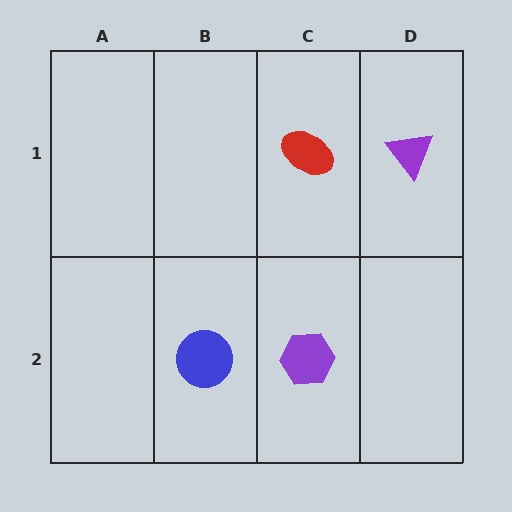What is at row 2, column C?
A purple hexagon.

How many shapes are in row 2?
2 shapes.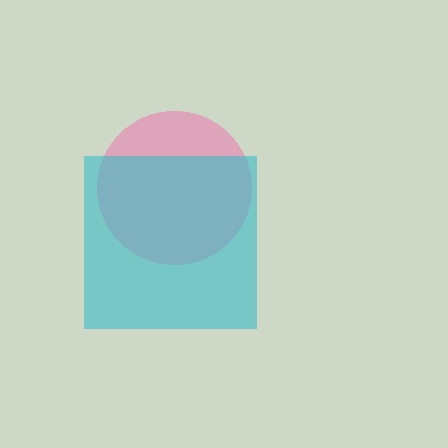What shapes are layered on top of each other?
The layered shapes are: a pink circle, a cyan square.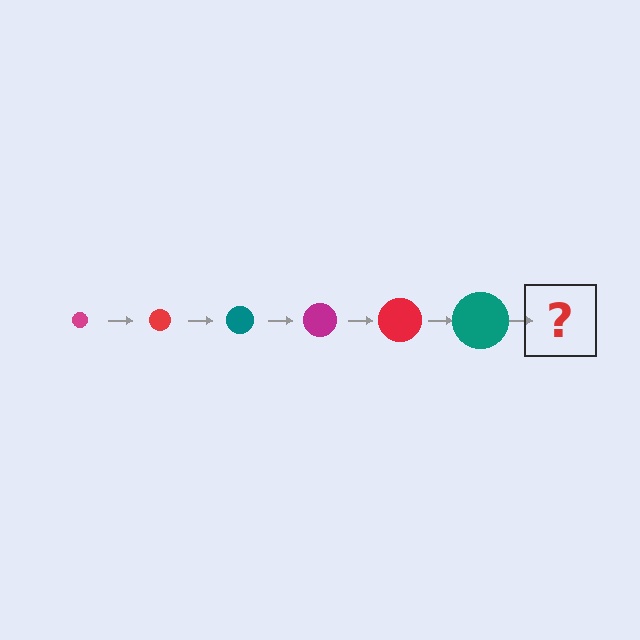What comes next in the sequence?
The next element should be a magenta circle, larger than the previous one.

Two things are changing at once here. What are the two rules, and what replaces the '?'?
The two rules are that the circle grows larger each step and the color cycles through magenta, red, and teal. The '?' should be a magenta circle, larger than the previous one.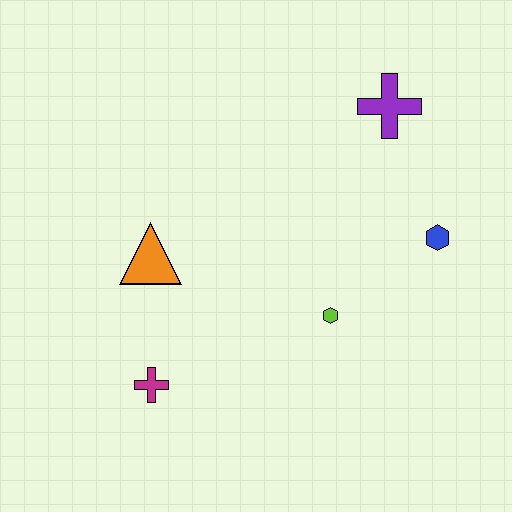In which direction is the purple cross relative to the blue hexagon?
The purple cross is above the blue hexagon.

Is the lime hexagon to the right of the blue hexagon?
No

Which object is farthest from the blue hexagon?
The magenta cross is farthest from the blue hexagon.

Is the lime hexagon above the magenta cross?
Yes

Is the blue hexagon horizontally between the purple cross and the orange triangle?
No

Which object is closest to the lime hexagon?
The blue hexagon is closest to the lime hexagon.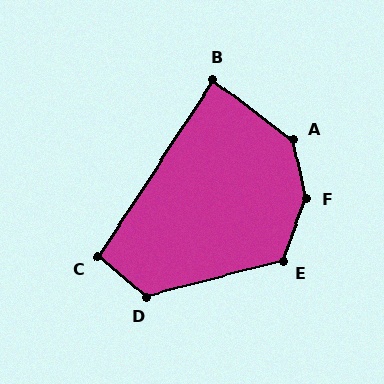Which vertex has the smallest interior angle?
B, at approximately 86 degrees.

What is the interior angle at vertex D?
Approximately 126 degrees (obtuse).